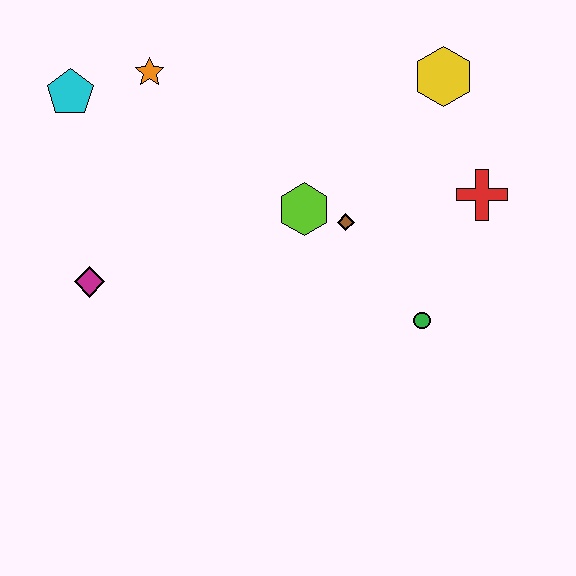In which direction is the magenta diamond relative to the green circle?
The magenta diamond is to the left of the green circle.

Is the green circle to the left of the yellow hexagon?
Yes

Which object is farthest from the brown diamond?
The cyan pentagon is farthest from the brown diamond.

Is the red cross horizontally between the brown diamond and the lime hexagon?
No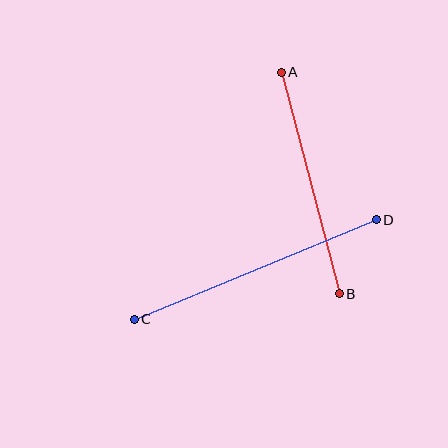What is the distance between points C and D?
The distance is approximately 262 pixels.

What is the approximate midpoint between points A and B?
The midpoint is at approximately (310, 183) pixels.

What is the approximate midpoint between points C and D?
The midpoint is at approximately (255, 270) pixels.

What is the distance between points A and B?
The distance is approximately 229 pixels.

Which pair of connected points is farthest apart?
Points C and D are farthest apart.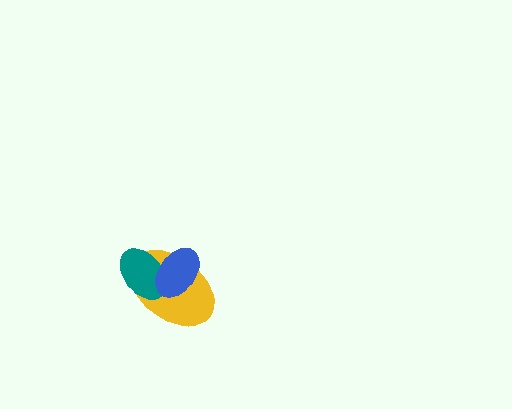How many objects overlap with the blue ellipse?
2 objects overlap with the blue ellipse.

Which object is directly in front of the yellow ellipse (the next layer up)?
The teal ellipse is directly in front of the yellow ellipse.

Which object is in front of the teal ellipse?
The blue ellipse is in front of the teal ellipse.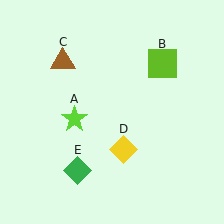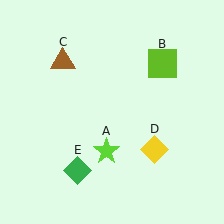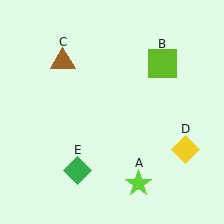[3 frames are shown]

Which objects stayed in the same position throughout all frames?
Lime square (object B) and brown triangle (object C) and green diamond (object E) remained stationary.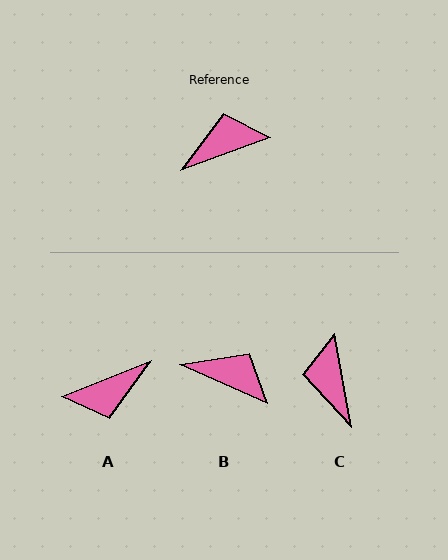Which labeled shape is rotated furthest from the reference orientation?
A, about 178 degrees away.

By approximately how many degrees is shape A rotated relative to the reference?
Approximately 178 degrees clockwise.